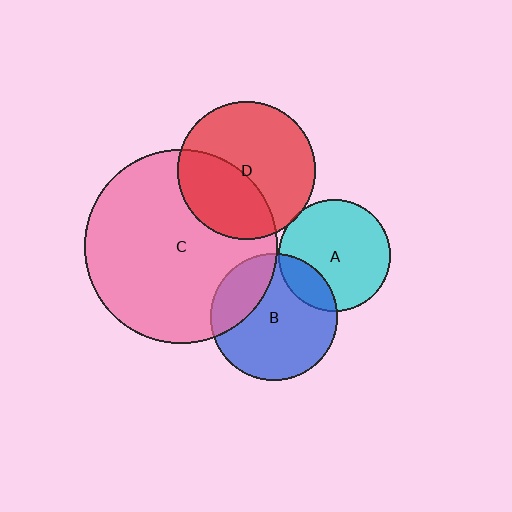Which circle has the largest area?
Circle C (pink).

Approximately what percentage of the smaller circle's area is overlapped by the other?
Approximately 5%.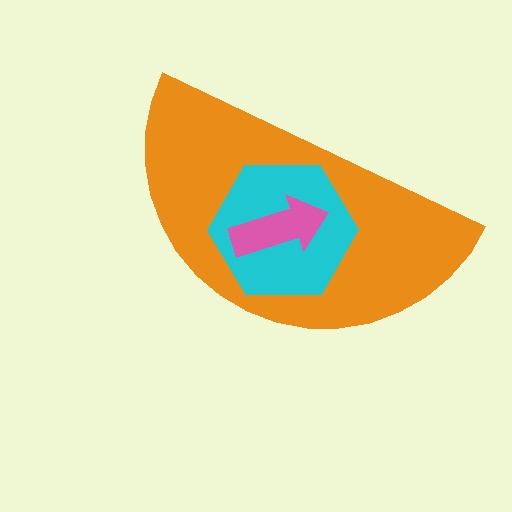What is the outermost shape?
The orange semicircle.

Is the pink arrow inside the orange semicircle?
Yes.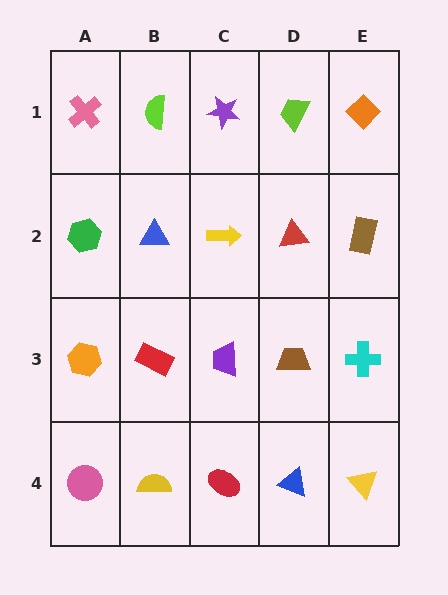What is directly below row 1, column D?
A red triangle.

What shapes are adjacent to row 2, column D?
A lime trapezoid (row 1, column D), a brown trapezoid (row 3, column D), a yellow arrow (row 2, column C), a brown rectangle (row 2, column E).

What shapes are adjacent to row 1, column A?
A green hexagon (row 2, column A), a lime semicircle (row 1, column B).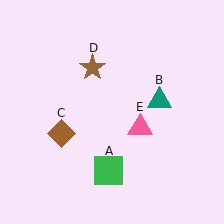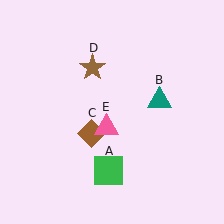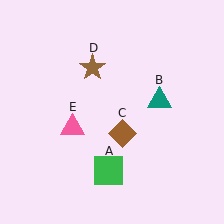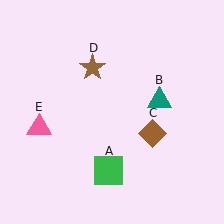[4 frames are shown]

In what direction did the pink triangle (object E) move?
The pink triangle (object E) moved left.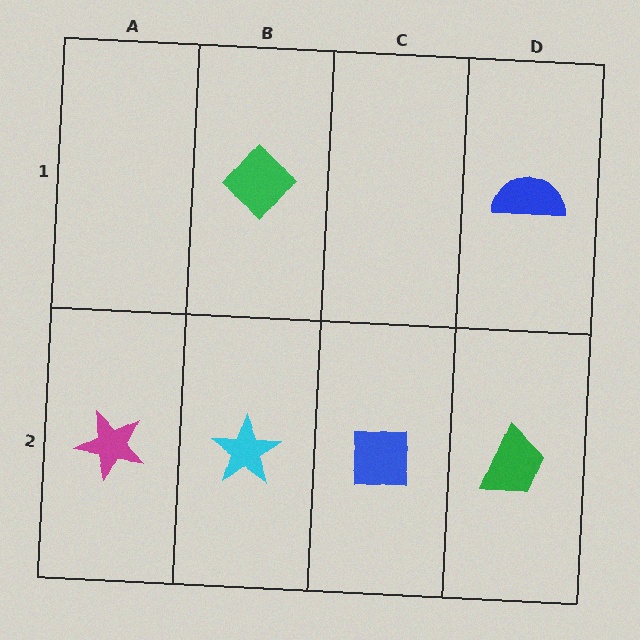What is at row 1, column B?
A green diamond.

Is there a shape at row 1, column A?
No, that cell is empty.